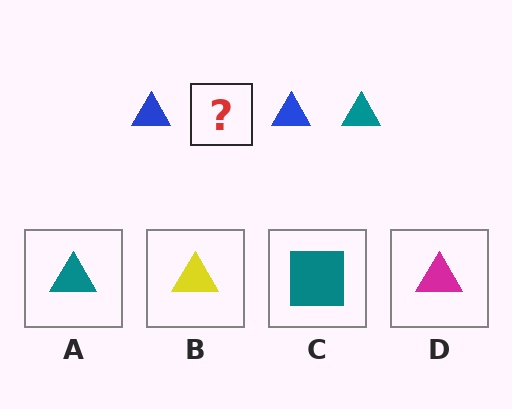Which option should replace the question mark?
Option A.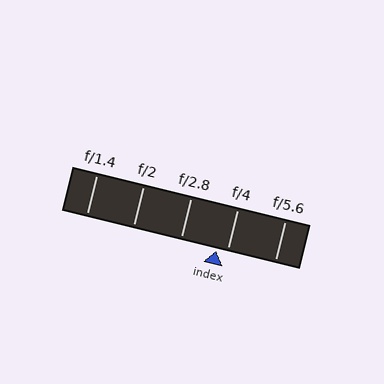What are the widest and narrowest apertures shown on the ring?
The widest aperture shown is f/1.4 and the narrowest is f/5.6.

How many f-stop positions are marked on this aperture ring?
There are 5 f-stop positions marked.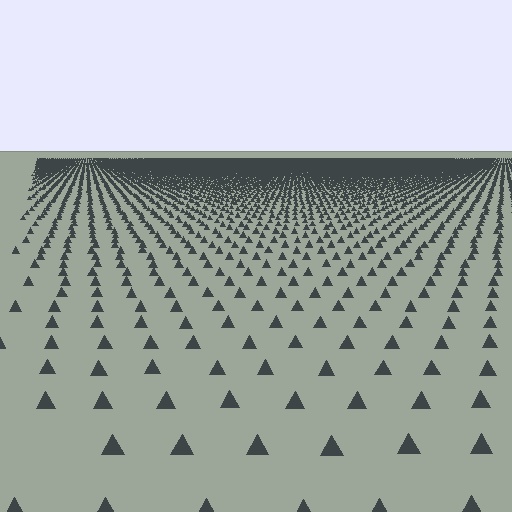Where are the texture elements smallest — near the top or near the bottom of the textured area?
Near the top.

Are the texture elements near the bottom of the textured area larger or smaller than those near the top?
Larger. Near the bottom, elements are closer to the viewer and appear at a bigger on-screen size.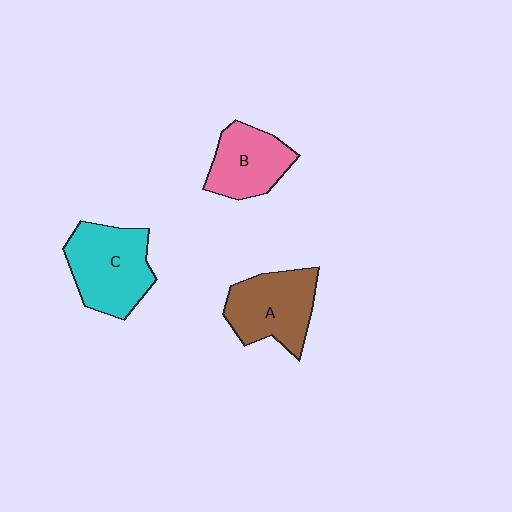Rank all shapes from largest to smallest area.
From largest to smallest: C (cyan), A (brown), B (pink).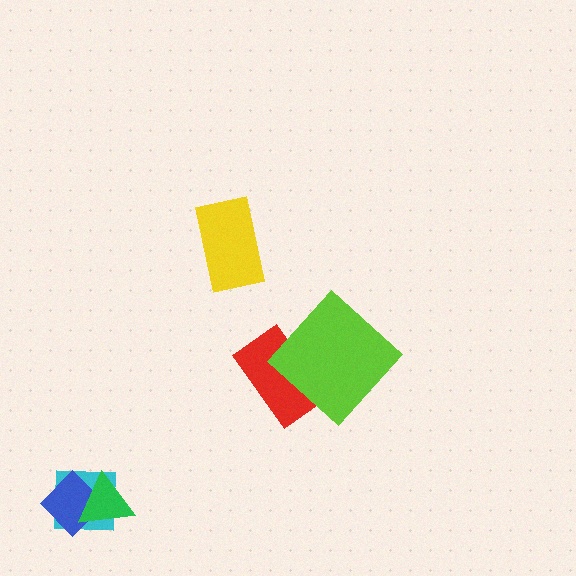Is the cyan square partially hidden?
Yes, it is partially covered by another shape.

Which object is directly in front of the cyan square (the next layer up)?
The blue diamond is directly in front of the cyan square.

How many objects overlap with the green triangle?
2 objects overlap with the green triangle.